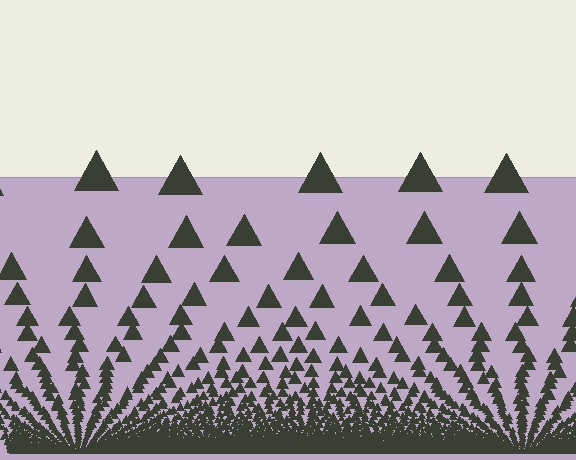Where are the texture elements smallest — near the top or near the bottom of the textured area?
Near the bottom.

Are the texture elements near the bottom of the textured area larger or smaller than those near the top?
Smaller. The gradient is inverted — elements near the bottom are smaller and denser.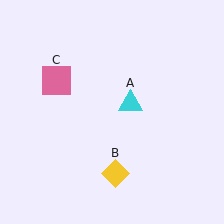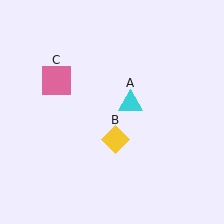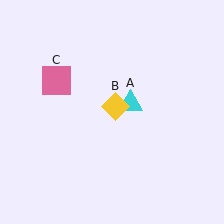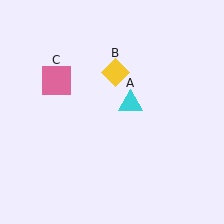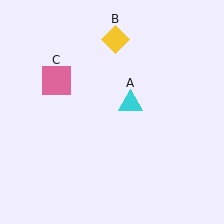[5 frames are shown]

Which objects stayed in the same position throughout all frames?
Cyan triangle (object A) and pink square (object C) remained stationary.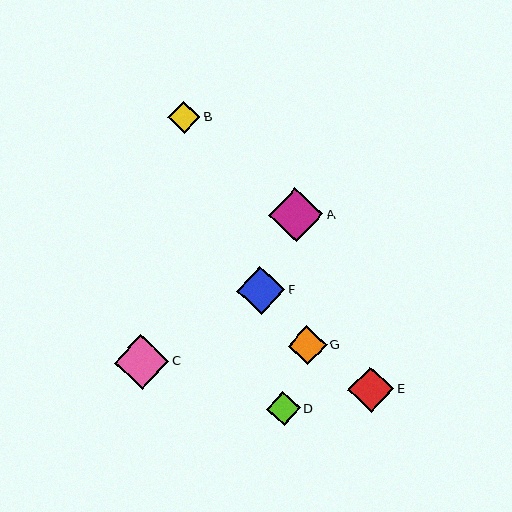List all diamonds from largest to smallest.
From largest to smallest: C, A, F, E, G, D, B.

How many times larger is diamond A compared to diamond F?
Diamond A is approximately 1.1 times the size of diamond F.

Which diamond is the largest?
Diamond C is the largest with a size of approximately 55 pixels.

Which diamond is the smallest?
Diamond B is the smallest with a size of approximately 32 pixels.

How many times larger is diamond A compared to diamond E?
Diamond A is approximately 1.2 times the size of diamond E.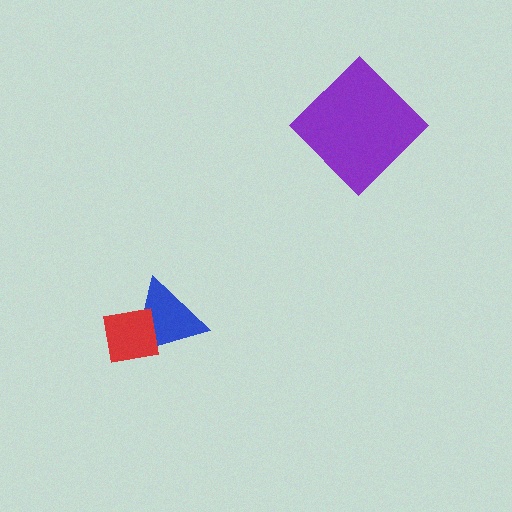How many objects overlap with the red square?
1 object overlaps with the red square.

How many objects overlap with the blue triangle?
1 object overlaps with the blue triangle.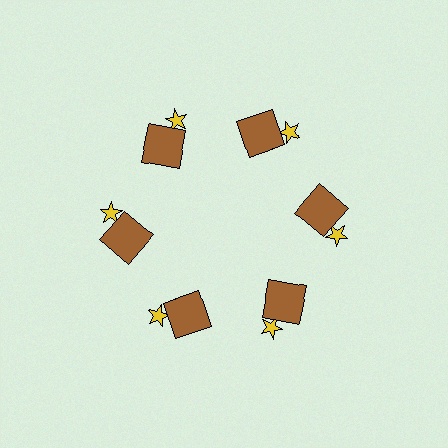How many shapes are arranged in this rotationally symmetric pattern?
There are 12 shapes, arranged in 6 groups of 2.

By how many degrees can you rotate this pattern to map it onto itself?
The pattern maps onto itself every 60 degrees of rotation.